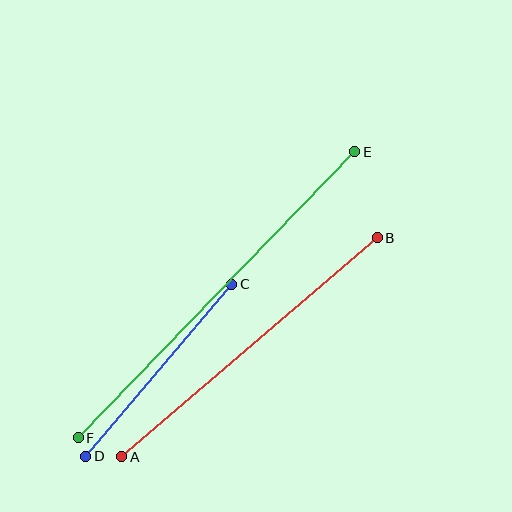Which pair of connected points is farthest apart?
Points E and F are farthest apart.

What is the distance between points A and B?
The distance is approximately 336 pixels.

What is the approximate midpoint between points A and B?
The midpoint is at approximately (249, 347) pixels.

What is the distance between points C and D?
The distance is approximately 226 pixels.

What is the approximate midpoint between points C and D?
The midpoint is at approximately (159, 370) pixels.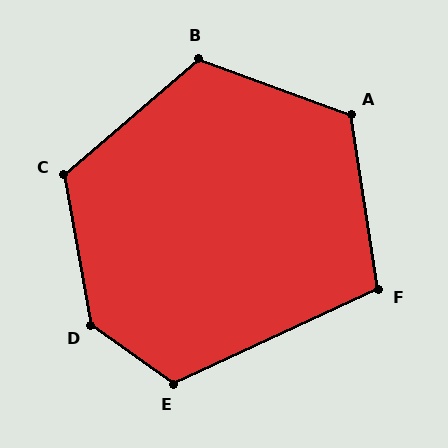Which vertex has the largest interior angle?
D, at approximately 135 degrees.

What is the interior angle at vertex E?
Approximately 120 degrees (obtuse).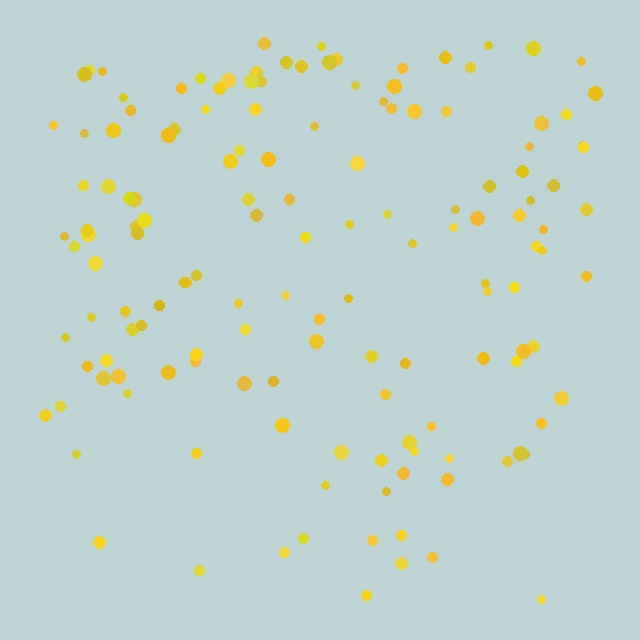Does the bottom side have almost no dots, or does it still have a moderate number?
Still a moderate number, just noticeably fewer than the top.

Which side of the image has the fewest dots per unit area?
The bottom.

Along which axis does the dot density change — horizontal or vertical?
Vertical.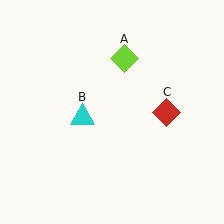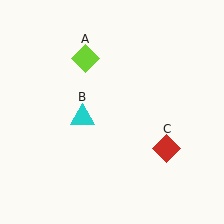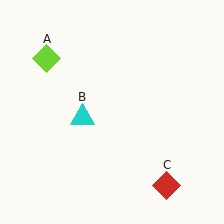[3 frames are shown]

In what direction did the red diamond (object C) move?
The red diamond (object C) moved down.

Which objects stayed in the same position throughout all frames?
Cyan triangle (object B) remained stationary.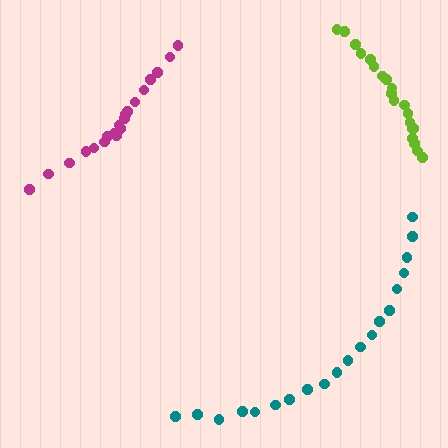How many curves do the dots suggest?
There are 3 distinct paths.